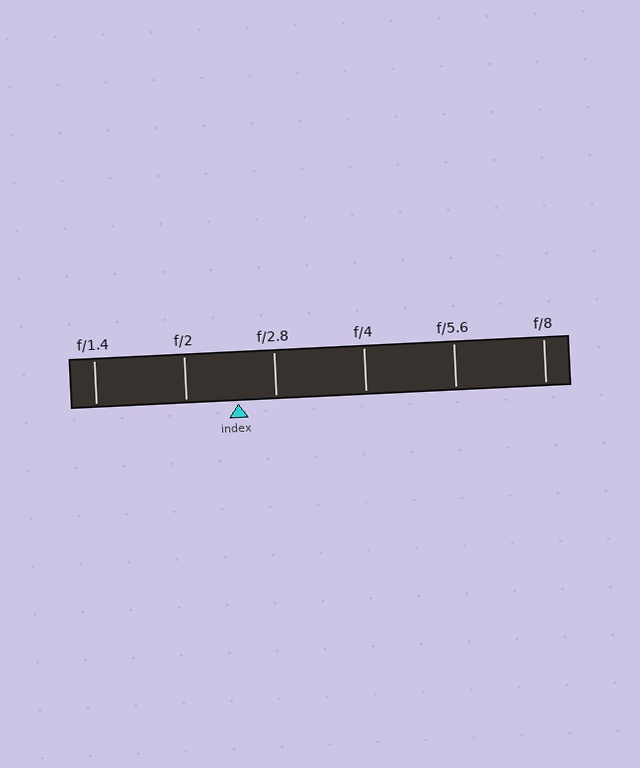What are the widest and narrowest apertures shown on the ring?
The widest aperture shown is f/1.4 and the narrowest is f/8.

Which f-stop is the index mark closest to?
The index mark is closest to f/2.8.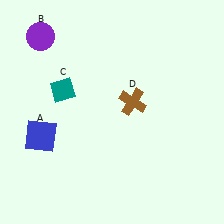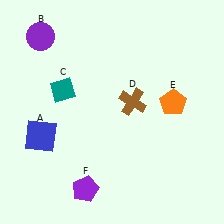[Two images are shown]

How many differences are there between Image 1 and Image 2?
There are 2 differences between the two images.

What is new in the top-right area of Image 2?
An orange pentagon (E) was added in the top-right area of Image 2.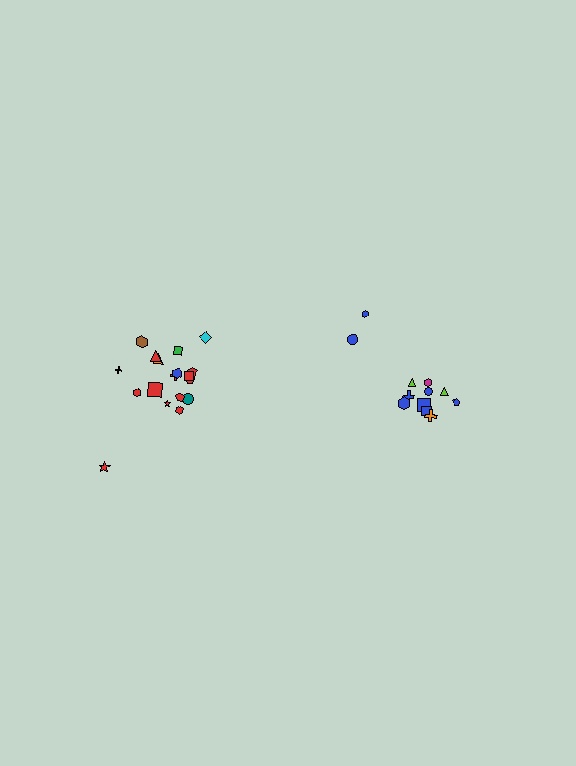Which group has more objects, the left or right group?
The left group.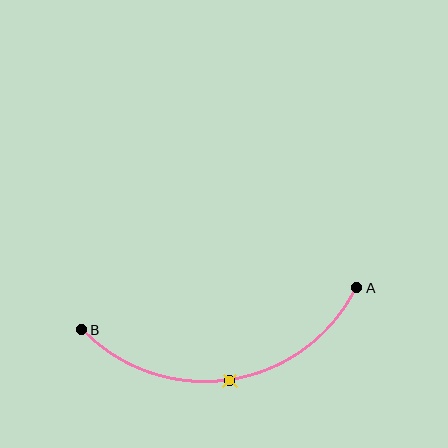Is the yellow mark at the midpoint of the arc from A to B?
Yes. The yellow mark lies on the arc at equal arc-length from both A and B — it is the arc midpoint.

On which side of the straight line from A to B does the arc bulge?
The arc bulges below the straight line connecting A and B.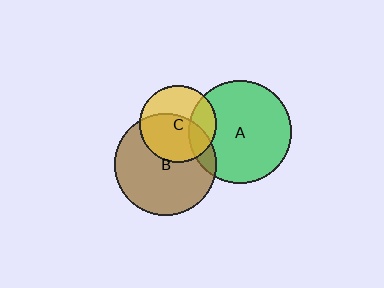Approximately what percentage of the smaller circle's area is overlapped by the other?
Approximately 10%.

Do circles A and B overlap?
Yes.